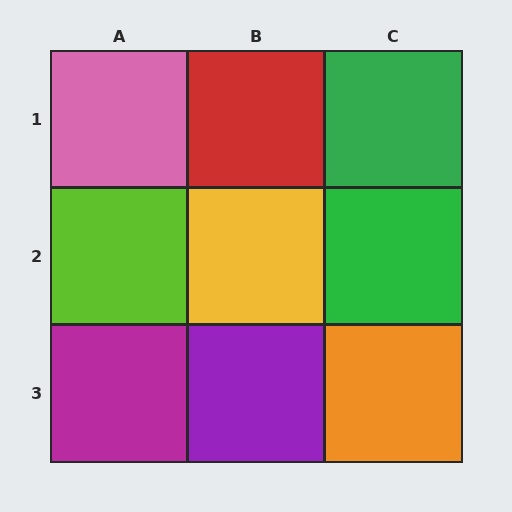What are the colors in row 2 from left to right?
Lime, yellow, green.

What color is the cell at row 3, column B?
Purple.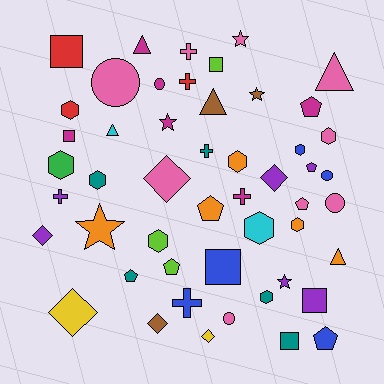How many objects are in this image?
There are 50 objects.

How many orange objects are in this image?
There are 5 orange objects.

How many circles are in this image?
There are 5 circles.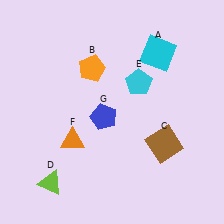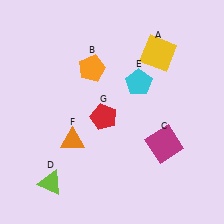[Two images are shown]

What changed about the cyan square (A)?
In Image 1, A is cyan. In Image 2, it changed to yellow.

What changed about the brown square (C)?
In Image 1, C is brown. In Image 2, it changed to magenta.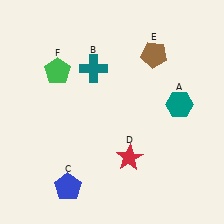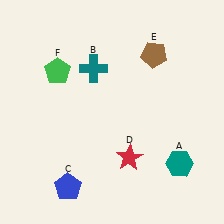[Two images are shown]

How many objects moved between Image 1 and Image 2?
1 object moved between the two images.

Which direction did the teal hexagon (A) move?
The teal hexagon (A) moved down.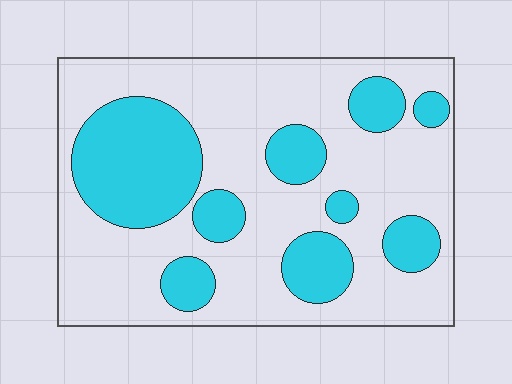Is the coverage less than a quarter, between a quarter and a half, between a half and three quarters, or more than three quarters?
Between a quarter and a half.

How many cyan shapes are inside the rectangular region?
9.